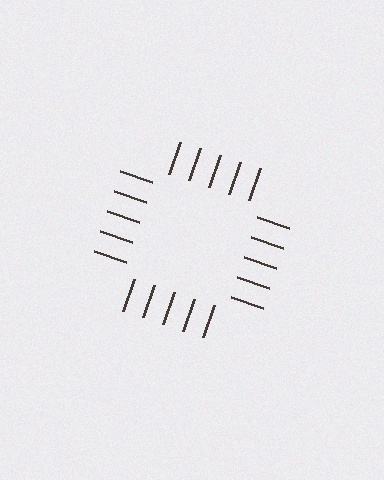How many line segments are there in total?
20 — 5 along each of the 4 edges.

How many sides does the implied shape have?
4 sides — the line-ends trace a square.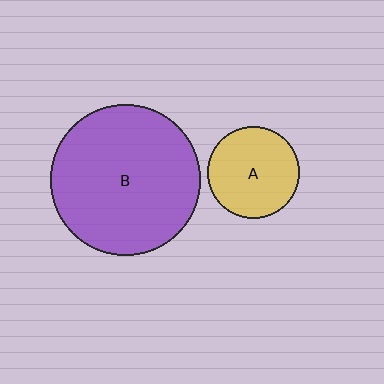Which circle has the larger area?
Circle B (purple).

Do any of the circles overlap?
No, none of the circles overlap.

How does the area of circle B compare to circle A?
Approximately 2.7 times.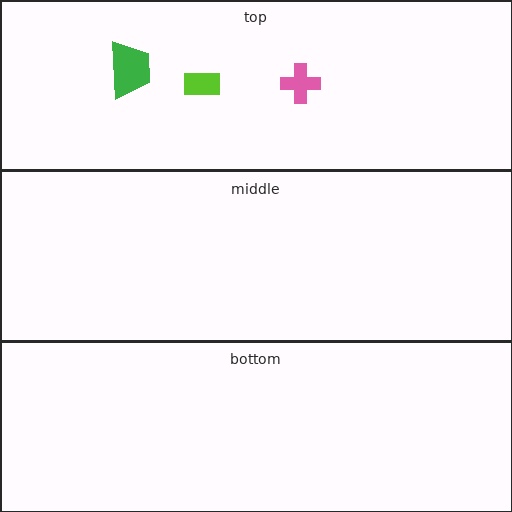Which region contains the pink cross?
The top region.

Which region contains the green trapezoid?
The top region.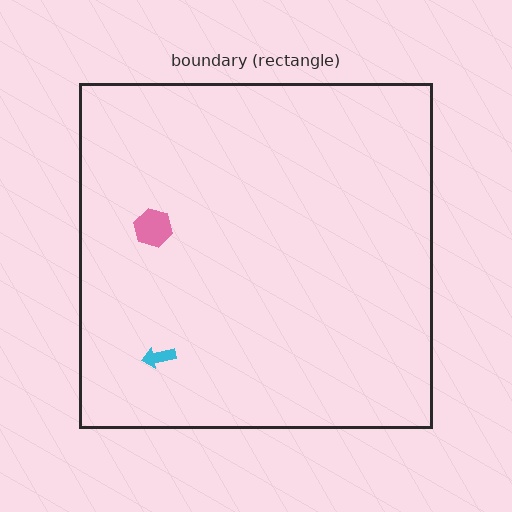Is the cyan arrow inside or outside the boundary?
Inside.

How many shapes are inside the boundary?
2 inside, 0 outside.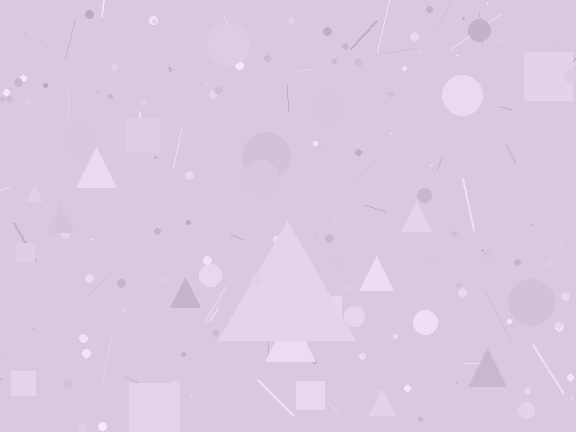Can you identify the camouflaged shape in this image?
The camouflaged shape is a triangle.